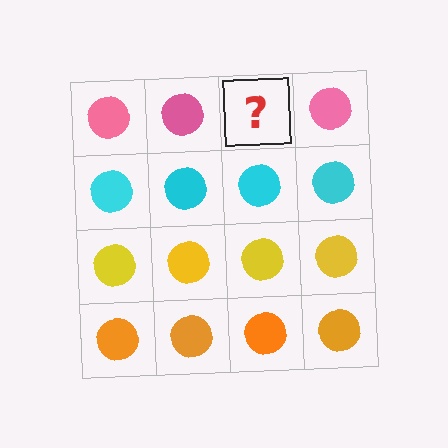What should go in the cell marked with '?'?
The missing cell should contain a pink circle.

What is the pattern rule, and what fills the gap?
The rule is that each row has a consistent color. The gap should be filled with a pink circle.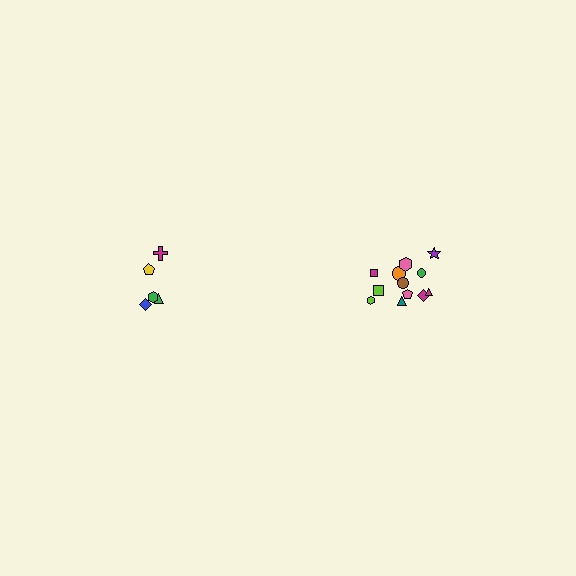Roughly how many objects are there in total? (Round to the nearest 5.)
Roughly 15 objects in total.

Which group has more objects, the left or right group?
The right group.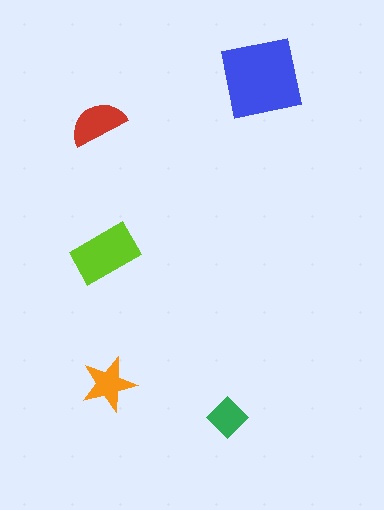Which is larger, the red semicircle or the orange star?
The red semicircle.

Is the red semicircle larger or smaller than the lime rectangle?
Smaller.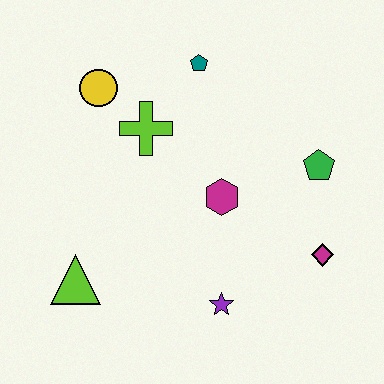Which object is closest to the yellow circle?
The lime cross is closest to the yellow circle.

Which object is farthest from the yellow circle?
The magenta diamond is farthest from the yellow circle.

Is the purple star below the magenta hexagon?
Yes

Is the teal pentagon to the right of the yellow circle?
Yes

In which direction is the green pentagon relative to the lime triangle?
The green pentagon is to the right of the lime triangle.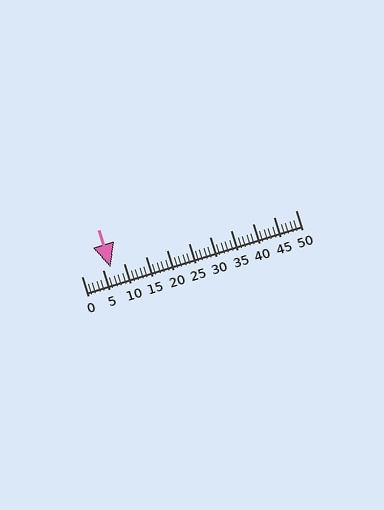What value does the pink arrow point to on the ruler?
The pink arrow points to approximately 7.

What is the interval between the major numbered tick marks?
The major tick marks are spaced 5 units apart.